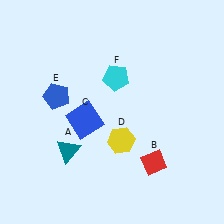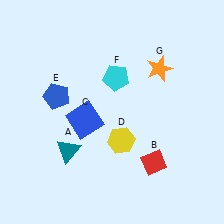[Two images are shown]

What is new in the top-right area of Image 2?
An orange star (G) was added in the top-right area of Image 2.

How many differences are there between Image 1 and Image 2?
There is 1 difference between the two images.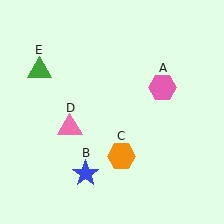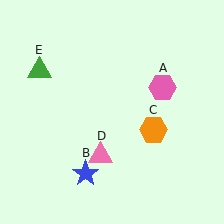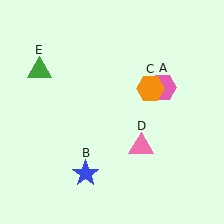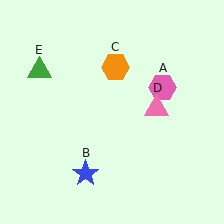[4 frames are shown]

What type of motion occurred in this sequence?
The orange hexagon (object C), pink triangle (object D) rotated counterclockwise around the center of the scene.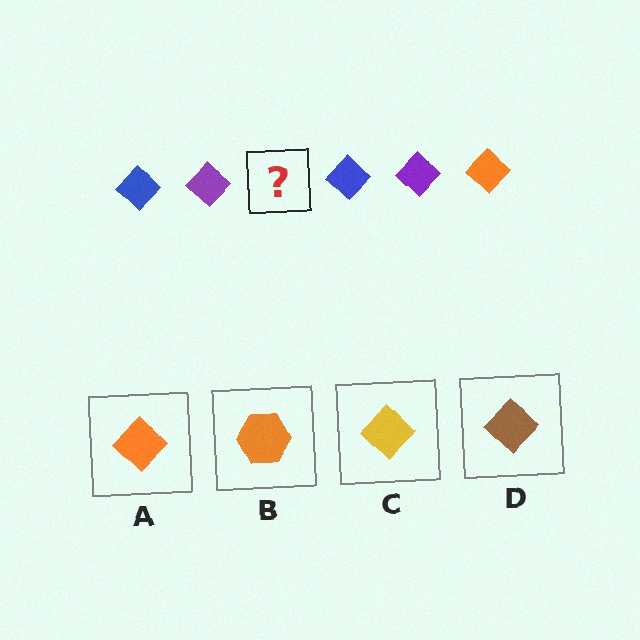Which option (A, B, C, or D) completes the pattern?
A.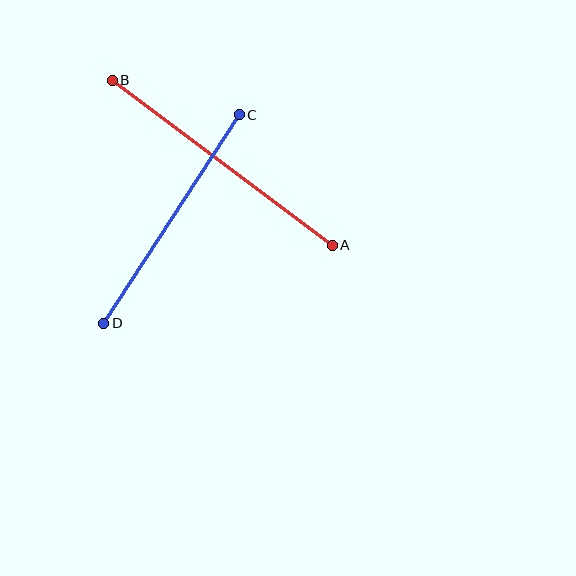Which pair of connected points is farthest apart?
Points A and B are farthest apart.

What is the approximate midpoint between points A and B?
The midpoint is at approximately (222, 163) pixels.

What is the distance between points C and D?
The distance is approximately 249 pixels.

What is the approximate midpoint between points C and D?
The midpoint is at approximately (172, 219) pixels.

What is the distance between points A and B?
The distance is approximately 275 pixels.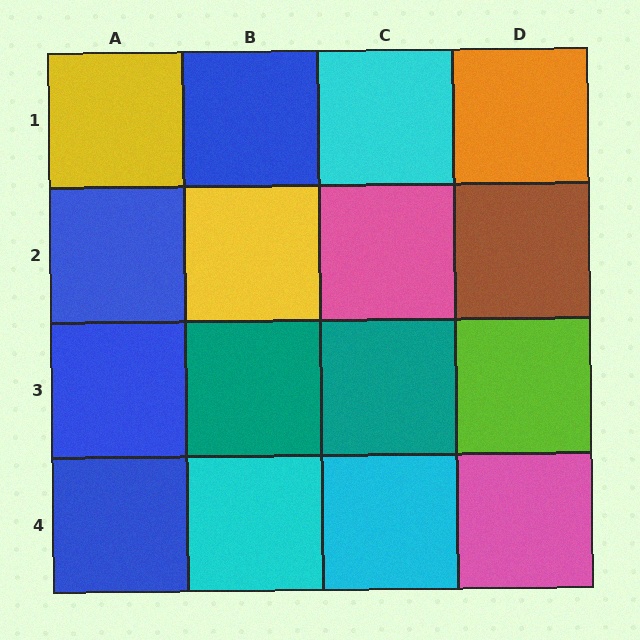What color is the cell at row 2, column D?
Brown.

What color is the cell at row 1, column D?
Orange.